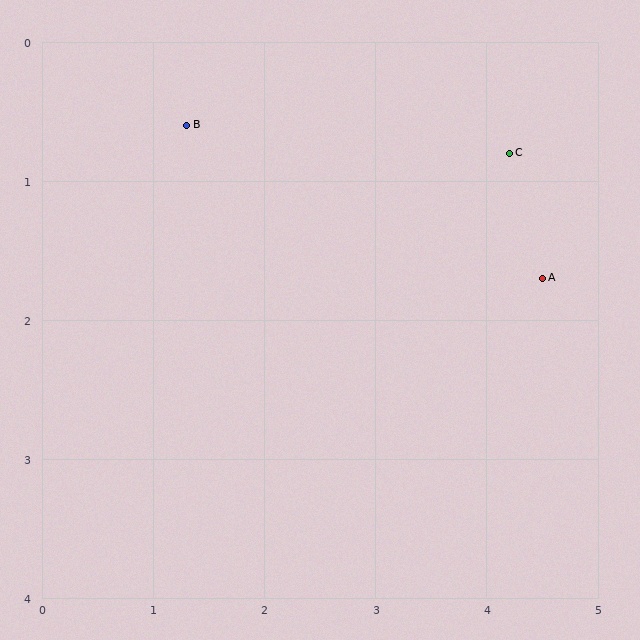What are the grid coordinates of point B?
Point B is at approximately (1.3, 0.6).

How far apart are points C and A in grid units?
Points C and A are about 0.9 grid units apart.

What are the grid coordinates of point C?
Point C is at approximately (4.2, 0.8).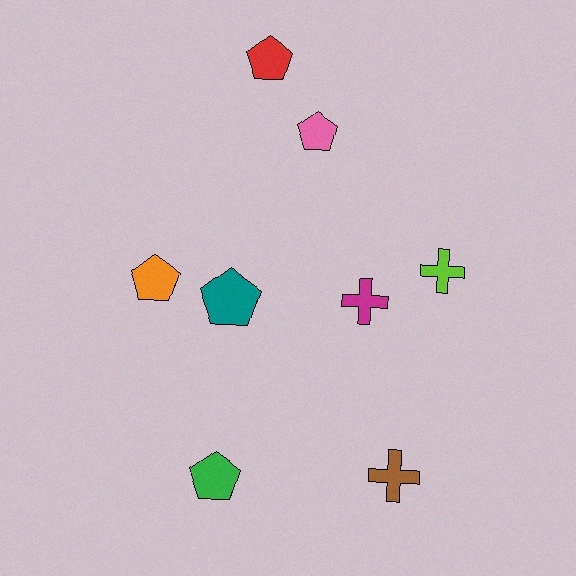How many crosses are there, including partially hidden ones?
There are 3 crosses.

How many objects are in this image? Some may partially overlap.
There are 8 objects.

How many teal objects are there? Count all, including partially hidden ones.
There is 1 teal object.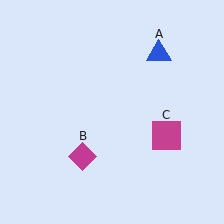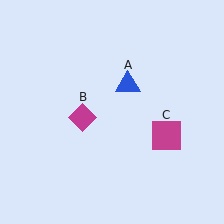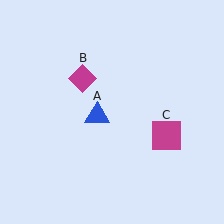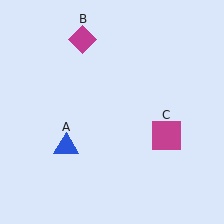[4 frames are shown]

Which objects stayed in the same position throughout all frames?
Magenta square (object C) remained stationary.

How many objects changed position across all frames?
2 objects changed position: blue triangle (object A), magenta diamond (object B).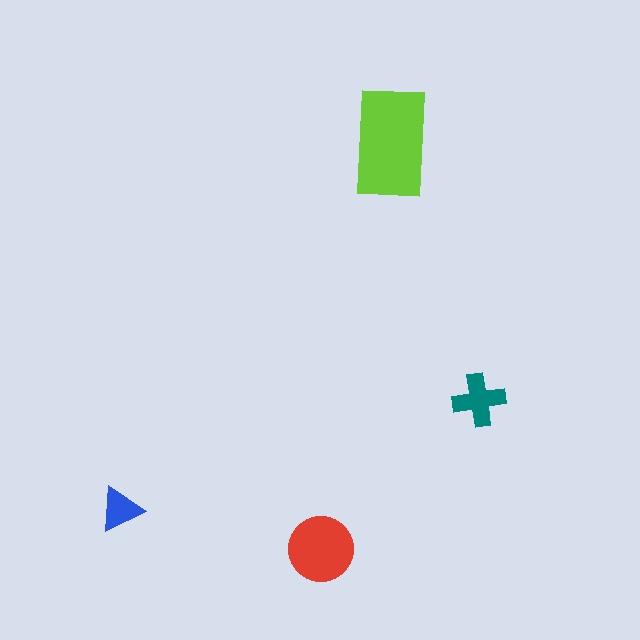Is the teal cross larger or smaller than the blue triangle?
Larger.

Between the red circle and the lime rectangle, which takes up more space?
The lime rectangle.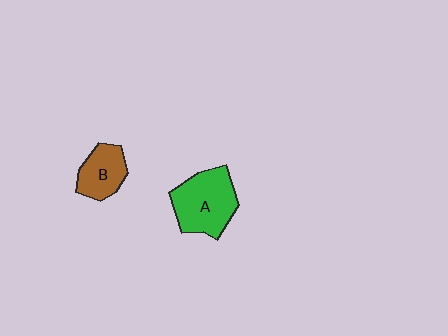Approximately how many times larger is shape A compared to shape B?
Approximately 1.6 times.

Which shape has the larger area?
Shape A (green).